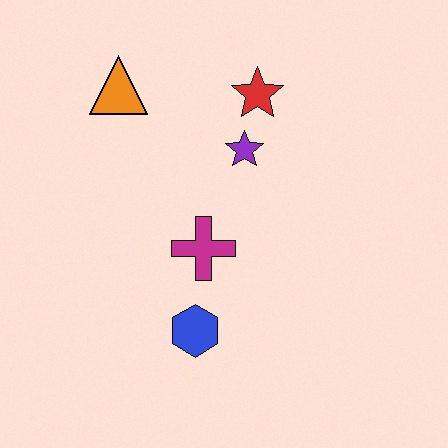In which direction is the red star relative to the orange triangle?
The red star is to the right of the orange triangle.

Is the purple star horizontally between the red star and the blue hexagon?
Yes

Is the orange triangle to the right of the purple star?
No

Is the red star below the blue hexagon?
No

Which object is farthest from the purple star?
The blue hexagon is farthest from the purple star.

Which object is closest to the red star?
The purple star is closest to the red star.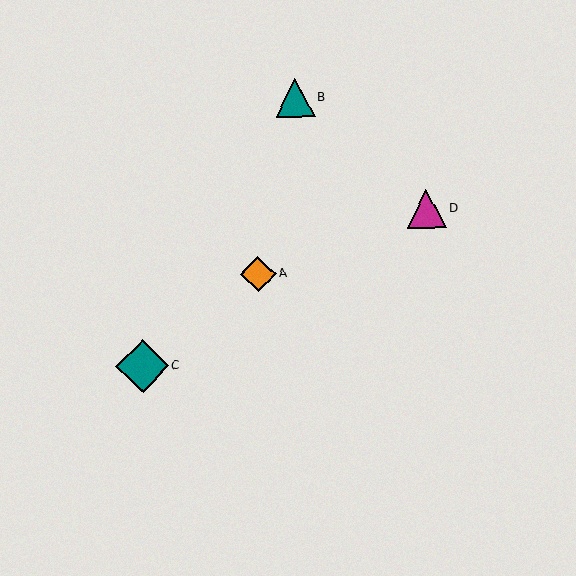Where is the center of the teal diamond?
The center of the teal diamond is at (142, 366).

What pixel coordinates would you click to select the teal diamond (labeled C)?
Click at (142, 366) to select the teal diamond C.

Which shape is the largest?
The teal diamond (labeled C) is the largest.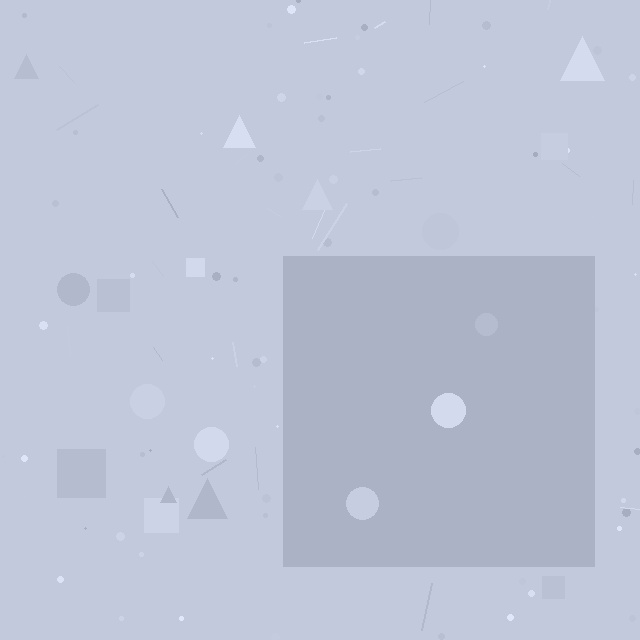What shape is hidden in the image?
A square is hidden in the image.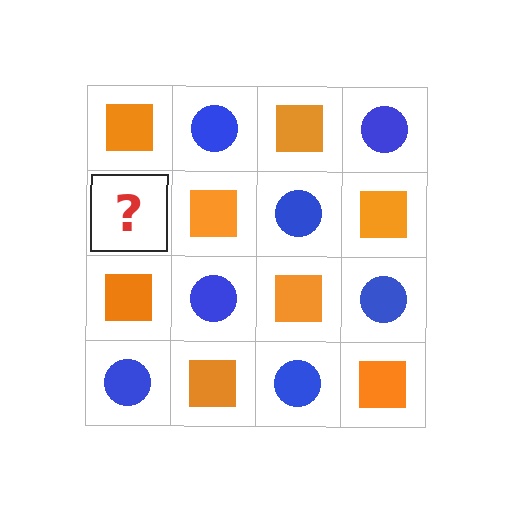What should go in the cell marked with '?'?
The missing cell should contain a blue circle.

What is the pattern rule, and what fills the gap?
The rule is that it alternates orange square and blue circle in a checkerboard pattern. The gap should be filled with a blue circle.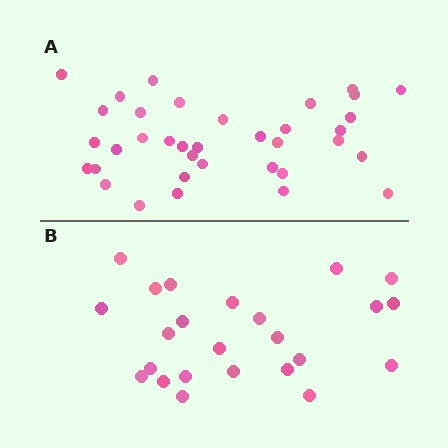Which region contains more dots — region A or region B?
Region A (the top region) has more dots.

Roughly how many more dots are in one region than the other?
Region A has roughly 12 or so more dots than region B.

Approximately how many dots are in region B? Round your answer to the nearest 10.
About 20 dots. (The exact count is 24, which rounds to 20.)